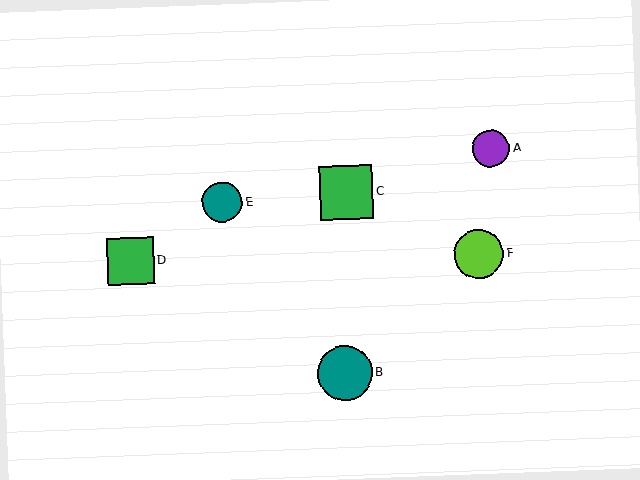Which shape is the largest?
The teal circle (labeled B) is the largest.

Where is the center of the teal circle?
The center of the teal circle is at (222, 202).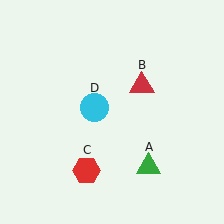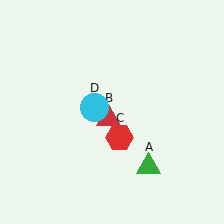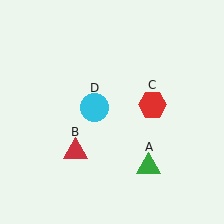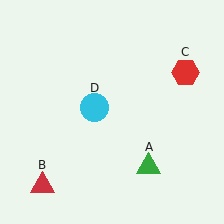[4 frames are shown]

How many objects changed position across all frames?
2 objects changed position: red triangle (object B), red hexagon (object C).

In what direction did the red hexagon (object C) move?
The red hexagon (object C) moved up and to the right.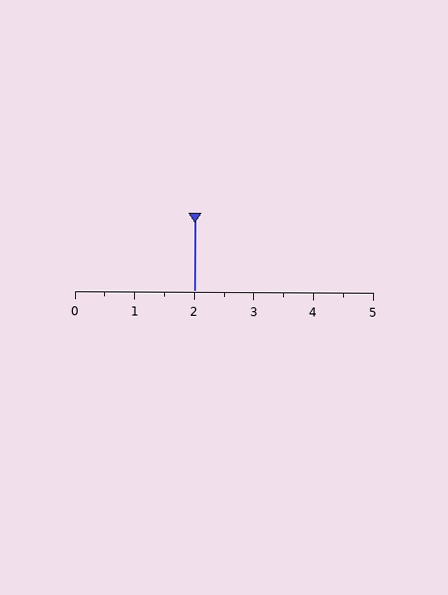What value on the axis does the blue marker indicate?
The marker indicates approximately 2.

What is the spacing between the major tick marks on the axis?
The major ticks are spaced 1 apart.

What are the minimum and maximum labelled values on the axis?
The axis runs from 0 to 5.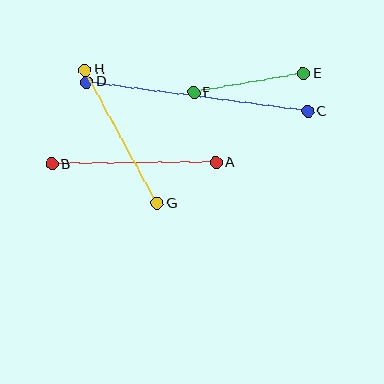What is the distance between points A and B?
The distance is approximately 164 pixels.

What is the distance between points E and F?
The distance is approximately 111 pixels.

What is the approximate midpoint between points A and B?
The midpoint is at approximately (134, 163) pixels.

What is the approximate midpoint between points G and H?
The midpoint is at approximately (121, 137) pixels.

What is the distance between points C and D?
The distance is approximately 223 pixels.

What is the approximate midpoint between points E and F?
The midpoint is at approximately (249, 83) pixels.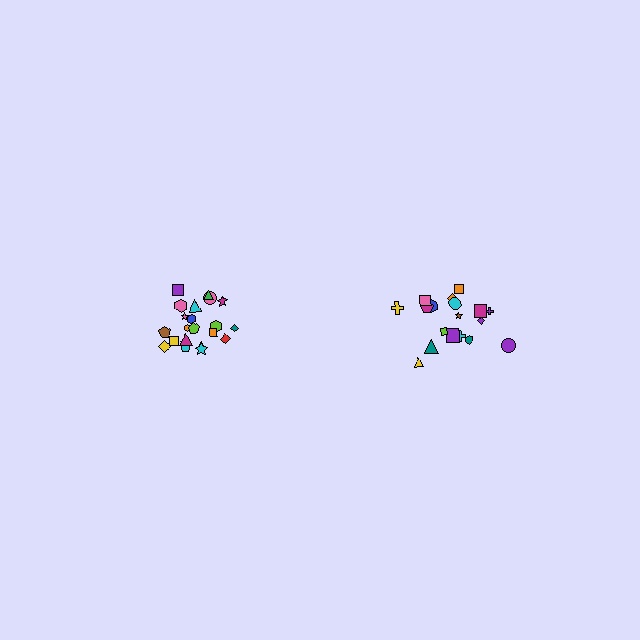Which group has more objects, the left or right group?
The left group.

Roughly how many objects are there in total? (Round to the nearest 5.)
Roughly 40 objects in total.